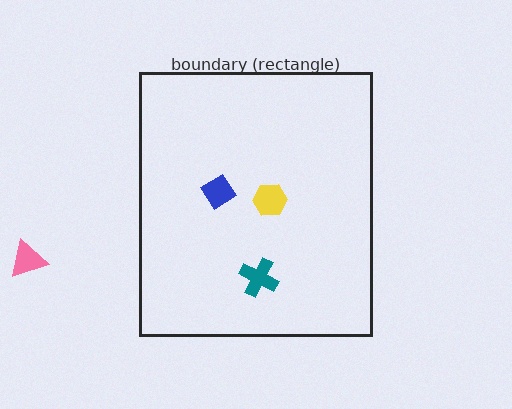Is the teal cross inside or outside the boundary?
Inside.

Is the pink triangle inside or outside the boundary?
Outside.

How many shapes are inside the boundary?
3 inside, 1 outside.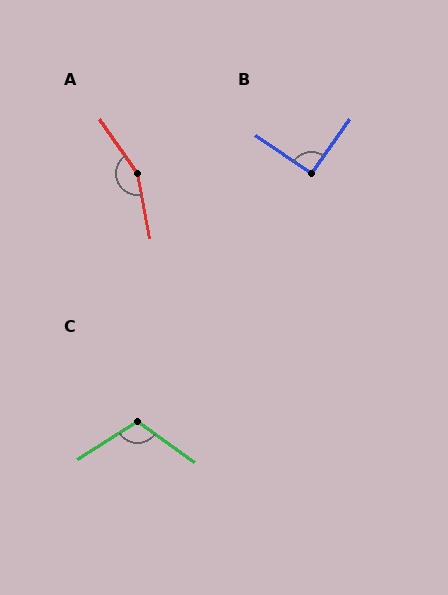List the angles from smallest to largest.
B (91°), C (111°), A (157°).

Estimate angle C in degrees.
Approximately 111 degrees.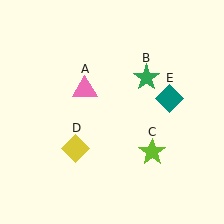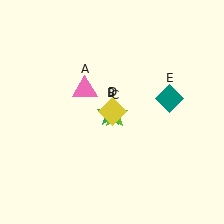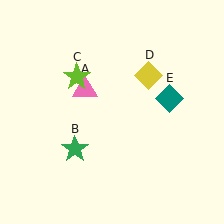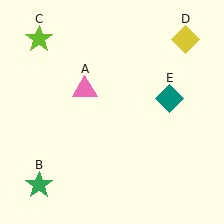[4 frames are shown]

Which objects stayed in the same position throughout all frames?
Pink triangle (object A) and teal diamond (object E) remained stationary.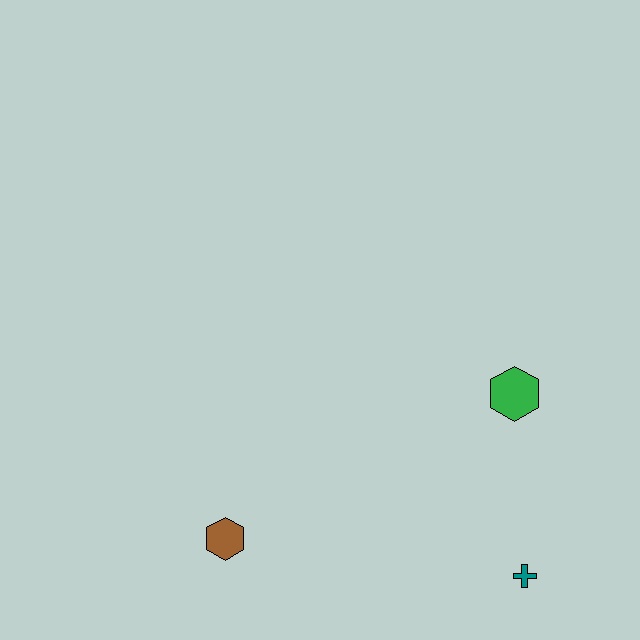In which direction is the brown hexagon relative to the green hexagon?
The brown hexagon is to the left of the green hexagon.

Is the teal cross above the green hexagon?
No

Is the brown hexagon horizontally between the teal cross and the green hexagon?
No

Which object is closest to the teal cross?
The green hexagon is closest to the teal cross.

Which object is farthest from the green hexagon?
The brown hexagon is farthest from the green hexagon.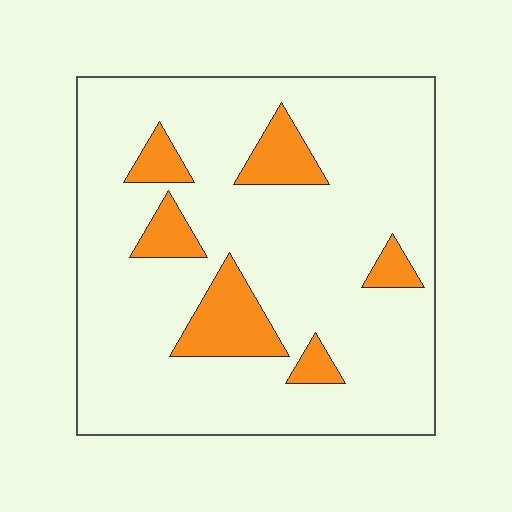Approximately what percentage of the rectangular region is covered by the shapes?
Approximately 15%.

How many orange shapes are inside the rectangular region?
6.